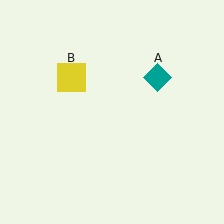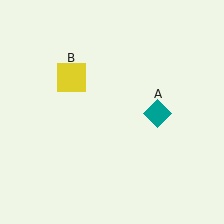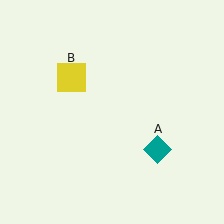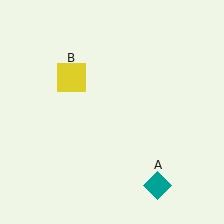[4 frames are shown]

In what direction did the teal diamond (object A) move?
The teal diamond (object A) moved down.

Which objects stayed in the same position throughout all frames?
Yellow square (object B) remained stationary.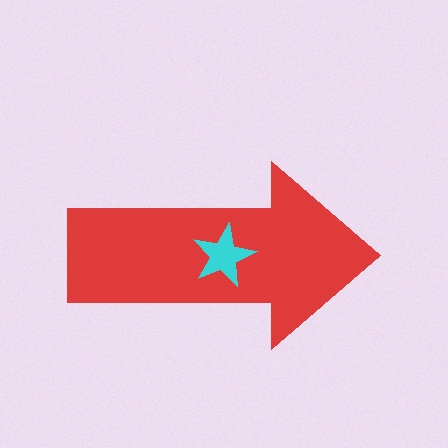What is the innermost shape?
The cyan star.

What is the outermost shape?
The red arrow.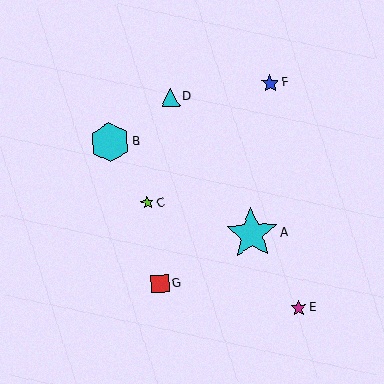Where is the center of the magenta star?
The center of the magenta star is at (299, 308).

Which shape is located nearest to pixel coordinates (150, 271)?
The red square (labeled G) at (160, 284) is nearest to that location.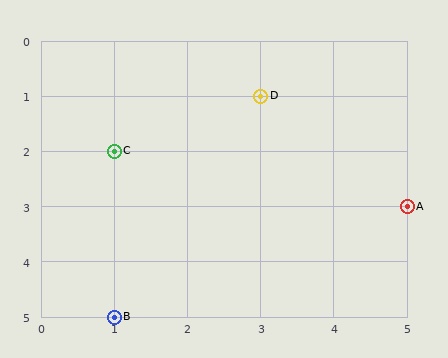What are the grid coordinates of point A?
Point A is at grid coordinates (5, 3).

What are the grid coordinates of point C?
Point C is at grid coordinates (1, 2).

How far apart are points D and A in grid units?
Points D and A are 2 columns and 2 rows apart (about 2.8 grid units diagonally).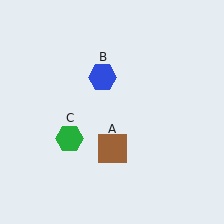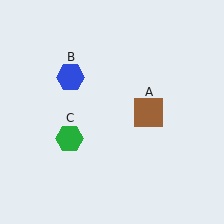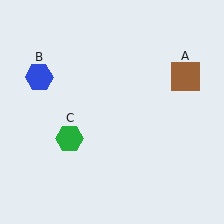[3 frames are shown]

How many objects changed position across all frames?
2 objects changed position: brown square (object A), blue hexagon (object B).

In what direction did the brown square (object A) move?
The brown square (object A) moved up and to the right.